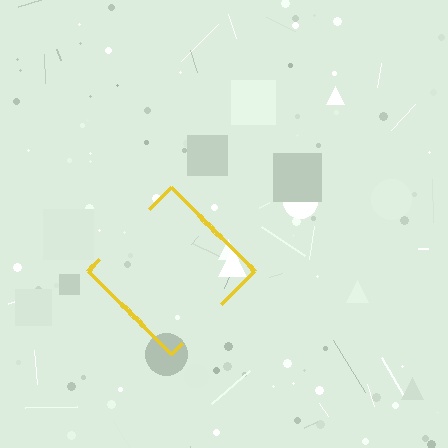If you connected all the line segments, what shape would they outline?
They would outline a diamond.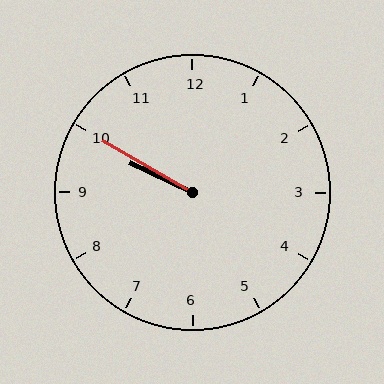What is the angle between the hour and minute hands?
Approximately 5 degrees.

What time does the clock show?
9:50.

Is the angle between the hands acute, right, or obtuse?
It is acute.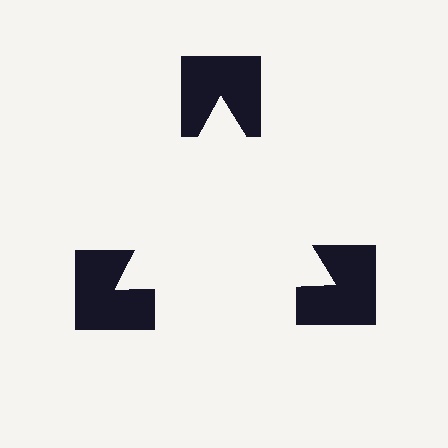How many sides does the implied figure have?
3 sides.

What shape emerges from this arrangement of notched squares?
An illusory triangle — its edges are inferred from the aligned wedge cuts in the notched squares, not physically drawn.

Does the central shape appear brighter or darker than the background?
It typically appears slightly brighter than the background, even though no actual brightness change is drawn.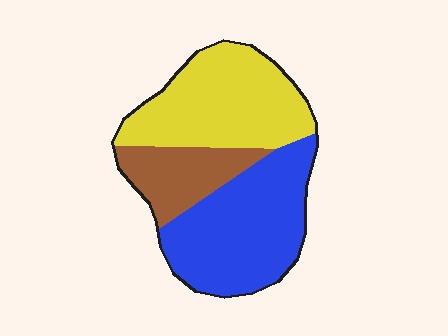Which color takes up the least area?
Brown, at roughly 20%.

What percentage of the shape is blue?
Blue covers around 40% of the shape.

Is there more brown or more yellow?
Yellow.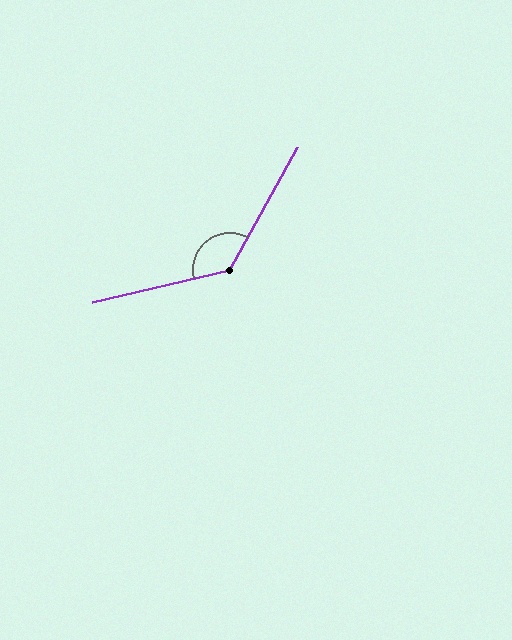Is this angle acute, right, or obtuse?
It is obtuse.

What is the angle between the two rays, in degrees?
Approximately 132 degrees.